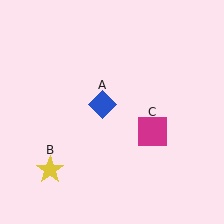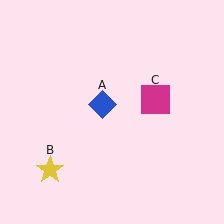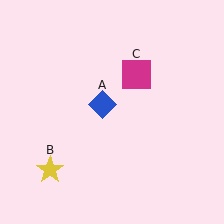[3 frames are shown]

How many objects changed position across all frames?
1 object changed position: magenta square (object C).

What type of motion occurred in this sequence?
The magenta square (object C) rotated counterclockwise around the center of the scene.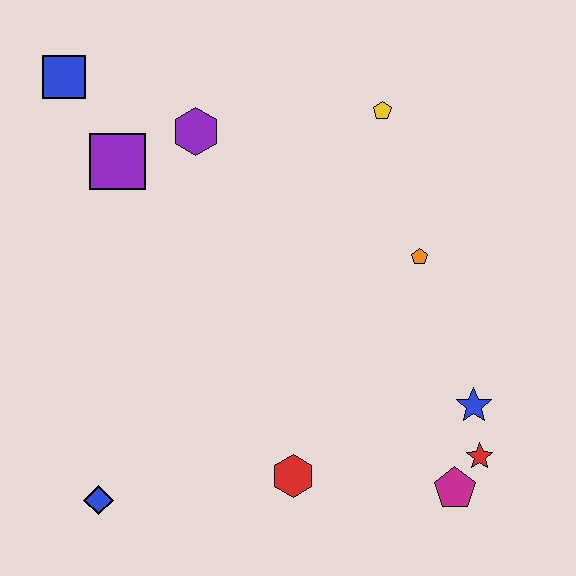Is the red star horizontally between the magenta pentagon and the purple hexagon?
No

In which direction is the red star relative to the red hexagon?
The red star is to the right of the red hexagon.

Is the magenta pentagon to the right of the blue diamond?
Yes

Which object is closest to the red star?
The magenta pentagon is closest to the red star.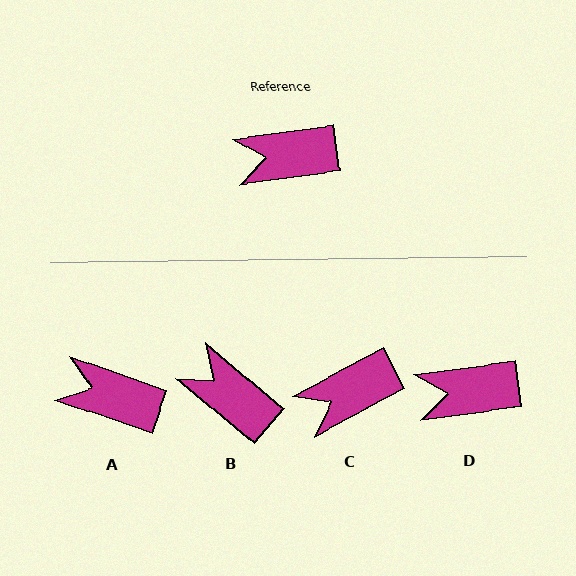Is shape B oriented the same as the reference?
No, it is off by about 48 degrees.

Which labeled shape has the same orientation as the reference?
D.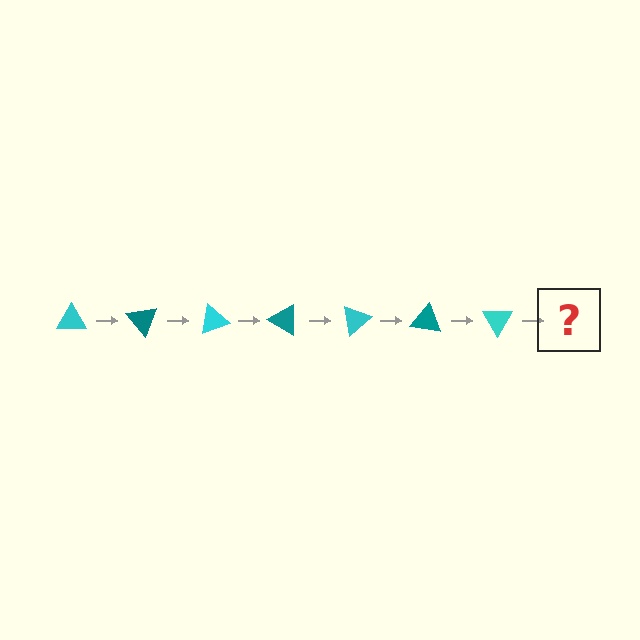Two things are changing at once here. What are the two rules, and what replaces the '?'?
The two rules are that it rotates 50 degrees each step and the color cycles through cyan and teal. The '?' should be a teal triangle, rotated 350 degrees from the start.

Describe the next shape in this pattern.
It should be a teal triangle, rotated 350 degrees from the start.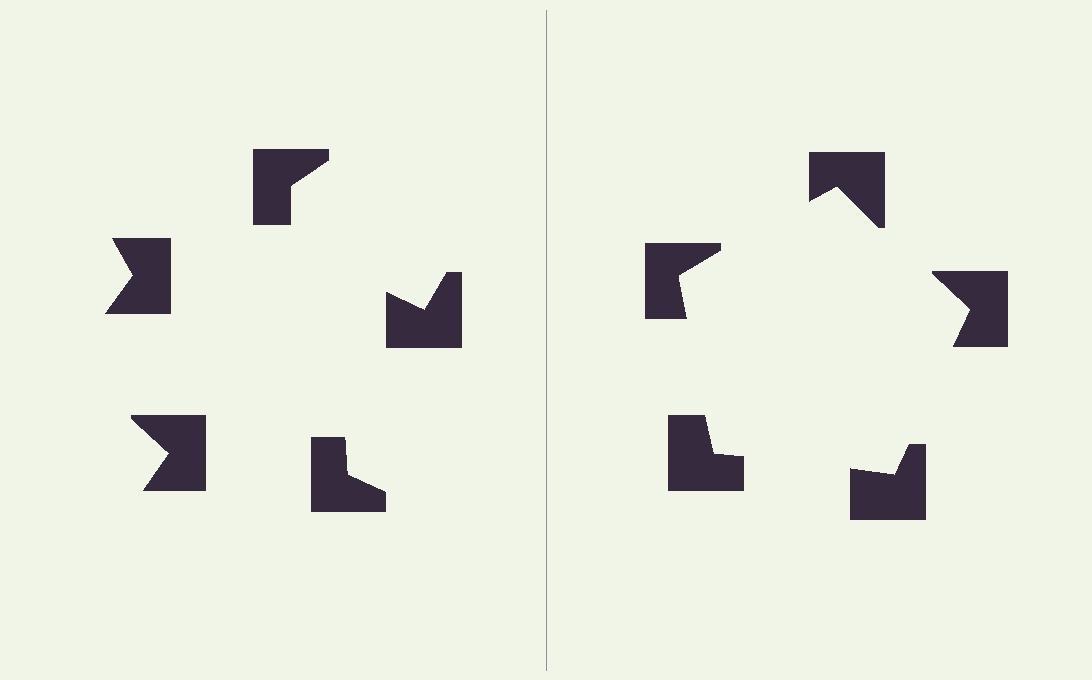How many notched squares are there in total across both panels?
10 — 5 on each side.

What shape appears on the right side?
An illusory pentagon.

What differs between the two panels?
The notched squares are positioned identically on both sides; only the wedge orientations differ. On the right they align to a pentagon; on the left they are misaligned.